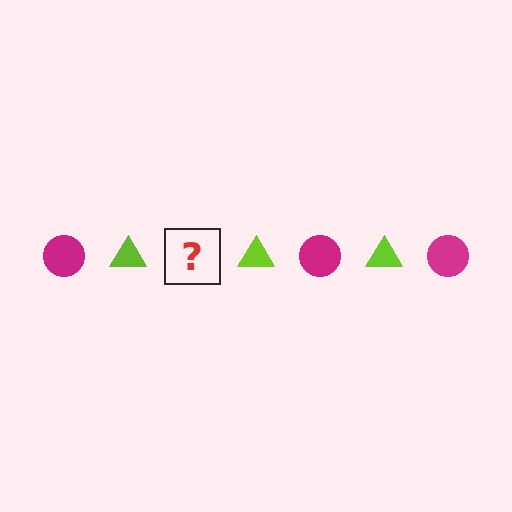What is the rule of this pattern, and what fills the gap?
The rule is that the pattern alternates between magenta circle and lime triangle. The gap should be filled with a magenta circle.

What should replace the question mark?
The question mark should be replaced with a magenta circle.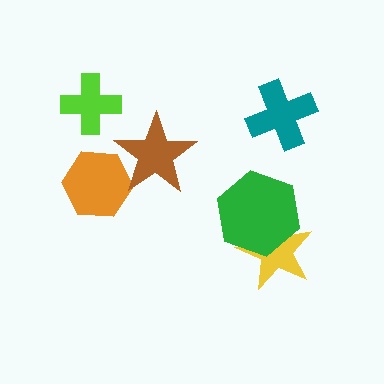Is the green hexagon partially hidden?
No, no other shape covers it.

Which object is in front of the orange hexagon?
The brown star is in front of the orange hexagon.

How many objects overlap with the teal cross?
0 objects overlap with the teal cross.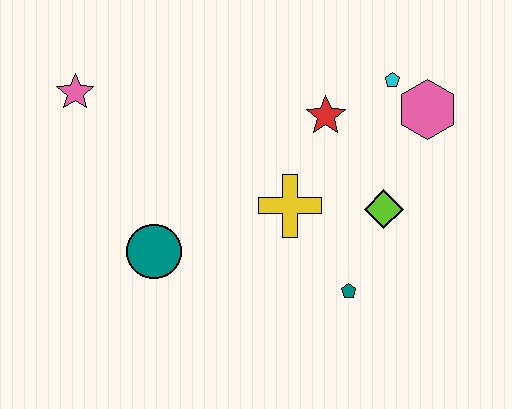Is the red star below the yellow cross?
No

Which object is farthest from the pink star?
The pink hexagon is farthest from the pink star.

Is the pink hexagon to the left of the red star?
No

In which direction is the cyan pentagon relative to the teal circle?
The cyan pentagon is to the right of the teal circle.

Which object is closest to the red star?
The cyan pentagon is closest to the red star.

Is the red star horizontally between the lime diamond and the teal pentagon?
No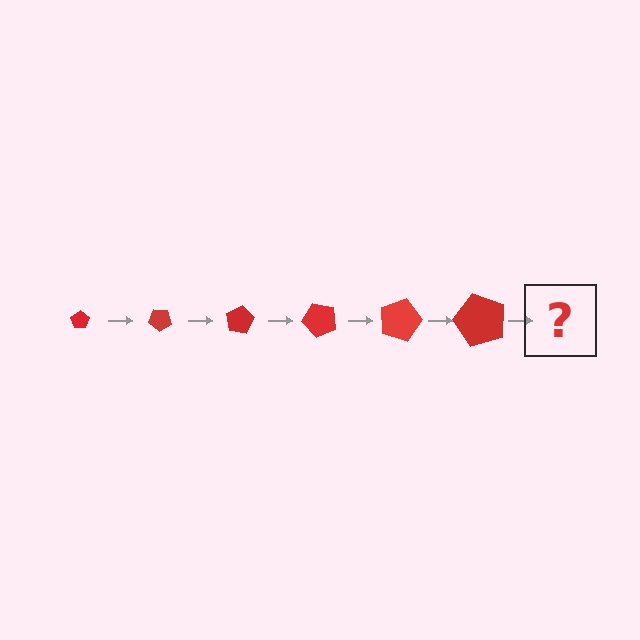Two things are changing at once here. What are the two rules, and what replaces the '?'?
The two rules are that the pentagon grows larger each step and it rotates 40 degrees each step. The '?' should be a pentagon, larger than the previous one and rotated 240 degrees from the start.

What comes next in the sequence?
The next element should be a pentagon, larger than the previous one and rotated 240 degrees from the start.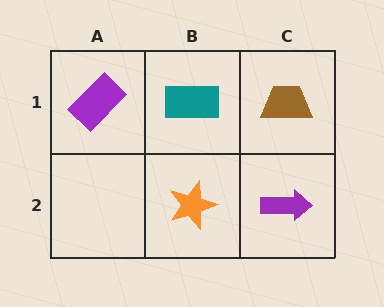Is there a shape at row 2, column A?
No, that cell is empty.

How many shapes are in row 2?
2 shapes.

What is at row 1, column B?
A teal rectangle.